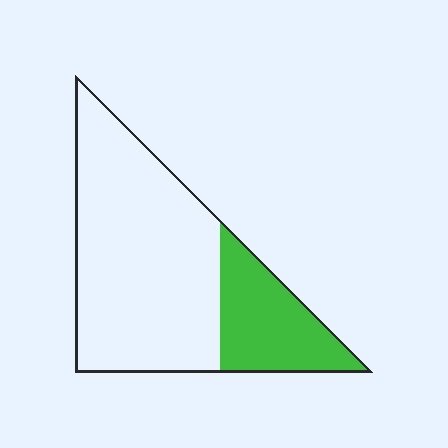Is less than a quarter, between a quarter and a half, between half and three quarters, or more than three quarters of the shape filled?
Between a quarter and a half.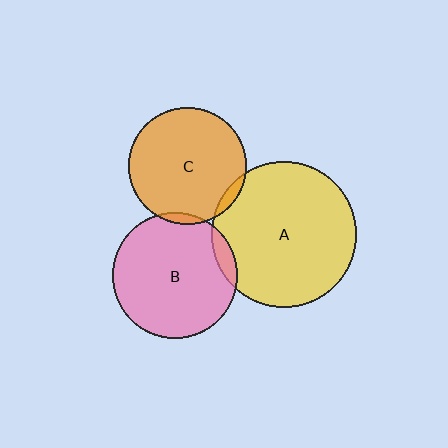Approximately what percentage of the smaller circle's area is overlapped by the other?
Approximately 5%.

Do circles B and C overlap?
Yes.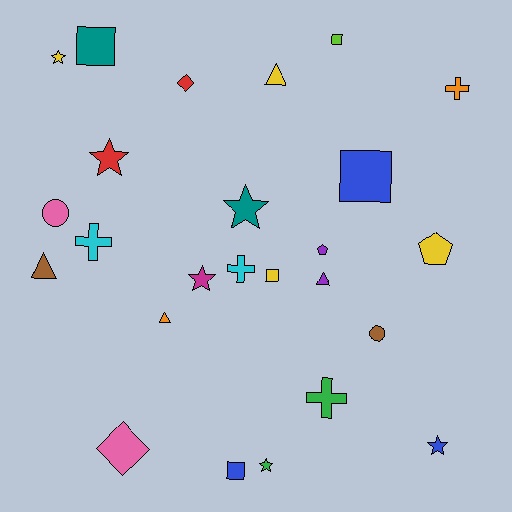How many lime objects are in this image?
There is 1 lime object.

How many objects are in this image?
There are 25 objects.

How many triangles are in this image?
There are 4 triangles.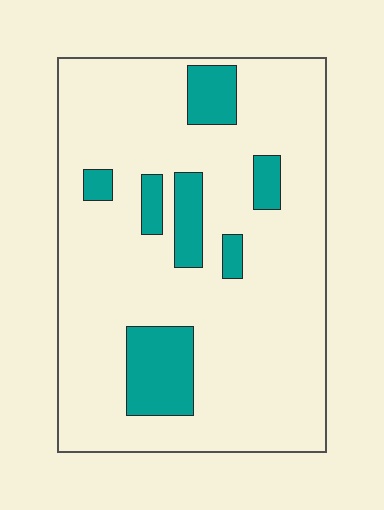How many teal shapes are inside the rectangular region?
7.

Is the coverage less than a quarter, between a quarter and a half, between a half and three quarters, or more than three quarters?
Less than a quarter.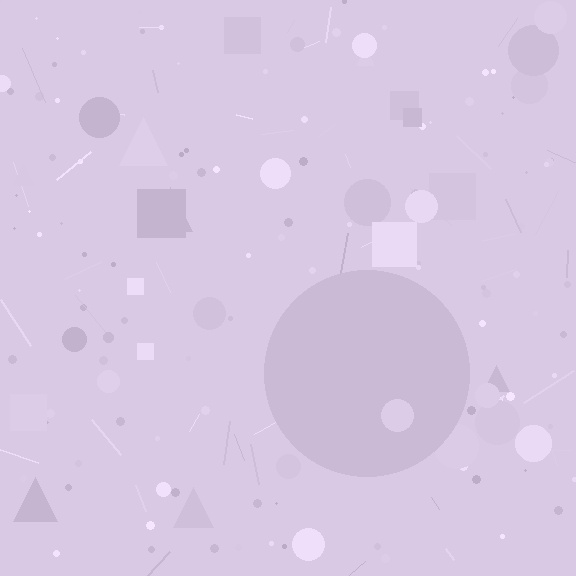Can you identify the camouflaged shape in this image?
The camouflaged shape is a circle.